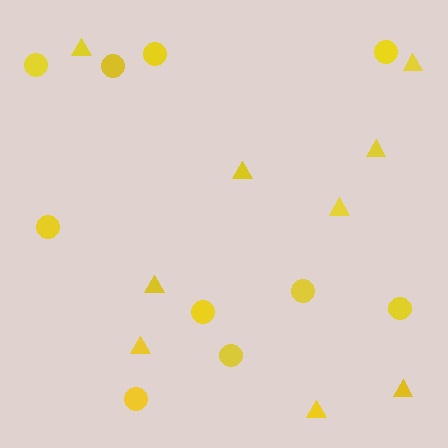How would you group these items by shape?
There are 2 groups: one group of triangles (9) and one group of circles (10).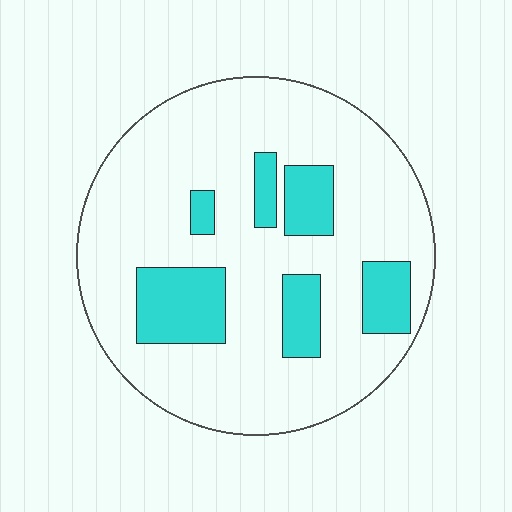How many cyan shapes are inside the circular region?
6.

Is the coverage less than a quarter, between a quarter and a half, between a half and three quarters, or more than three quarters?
Less than a quarter.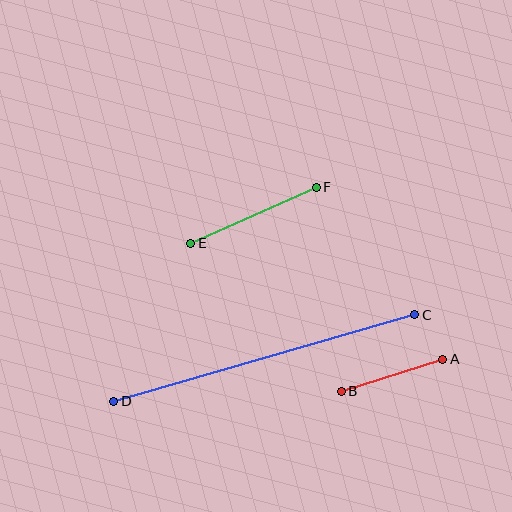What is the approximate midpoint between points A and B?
The midpoint is at approximately (392, 375) pixels.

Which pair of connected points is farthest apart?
Points C and D are farthest apart.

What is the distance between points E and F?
The distance is approximately 137 pixels.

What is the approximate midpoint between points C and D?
The midpoint is at approximately (264, 358) pixels.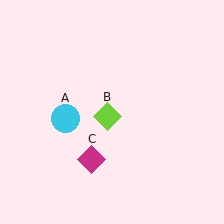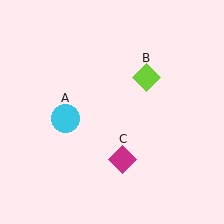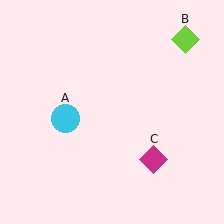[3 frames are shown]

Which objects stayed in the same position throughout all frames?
Cyan circle (object A) remained stationary.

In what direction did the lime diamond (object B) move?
The lime diamond (object B) moved up and to the right.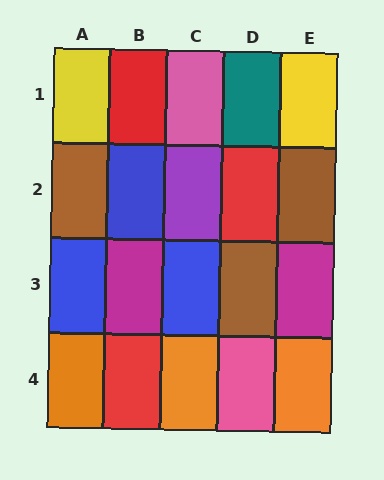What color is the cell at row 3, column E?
Magenta.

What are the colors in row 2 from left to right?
Brown, blue, purple, red, brown.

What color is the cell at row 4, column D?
Pink.